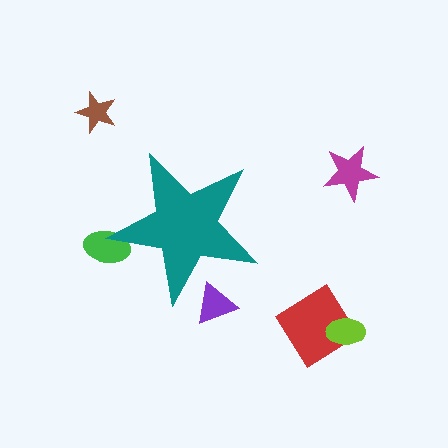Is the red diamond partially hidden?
No, the red diamond is fully visible.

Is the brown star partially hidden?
No, the brown star is fully visible.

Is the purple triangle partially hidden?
Yes, the purple triangle is partially hidden behind the teal star.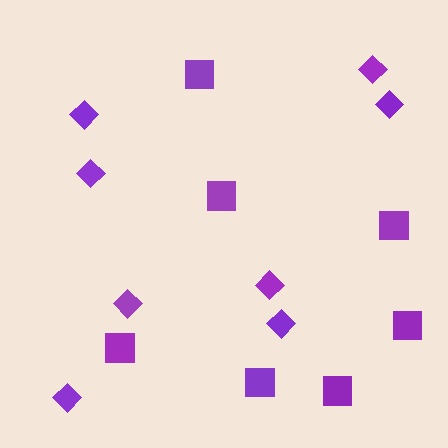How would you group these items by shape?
There are 2 groups: one group of squares (7) and one group of diamonds (8).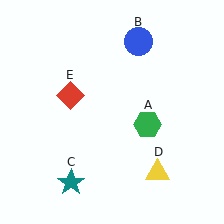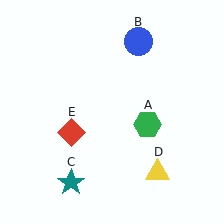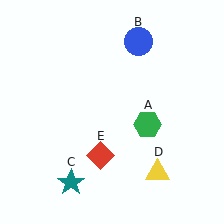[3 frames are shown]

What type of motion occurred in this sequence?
The red diamond (object E) rotated counterclockwise around the center of the scene.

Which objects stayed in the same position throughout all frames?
Green hexagon (object A) and blue circle (object B) and teal star (object C) and yellow triangle (object D) remained stationary.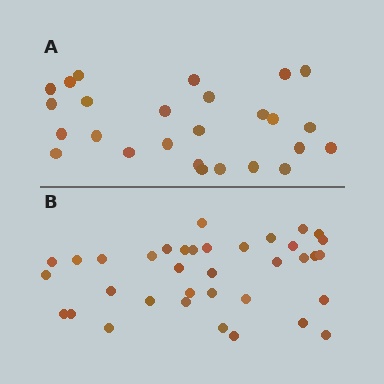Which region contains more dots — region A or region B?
Region B (the bottom region) has more dots.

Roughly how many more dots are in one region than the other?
Region B has roughly 10 or so more dots than region A.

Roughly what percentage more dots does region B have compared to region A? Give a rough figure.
About 40% more.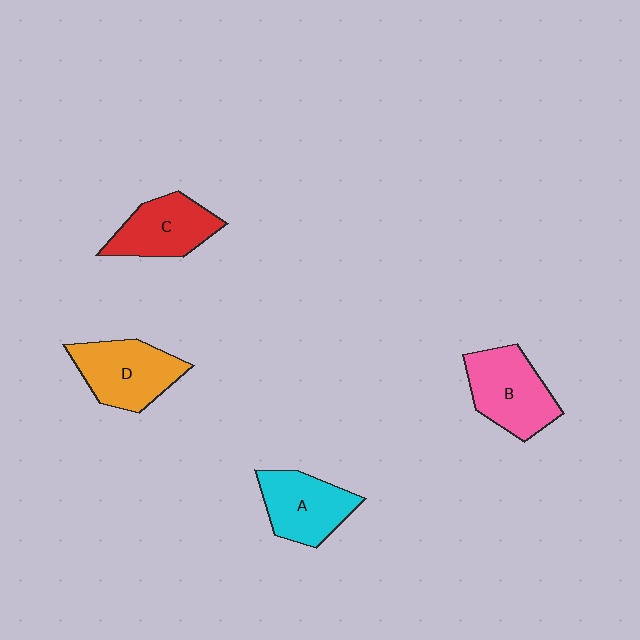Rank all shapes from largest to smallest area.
From largest to smallest: B (pink), D (orange), A (cyan), C (red).